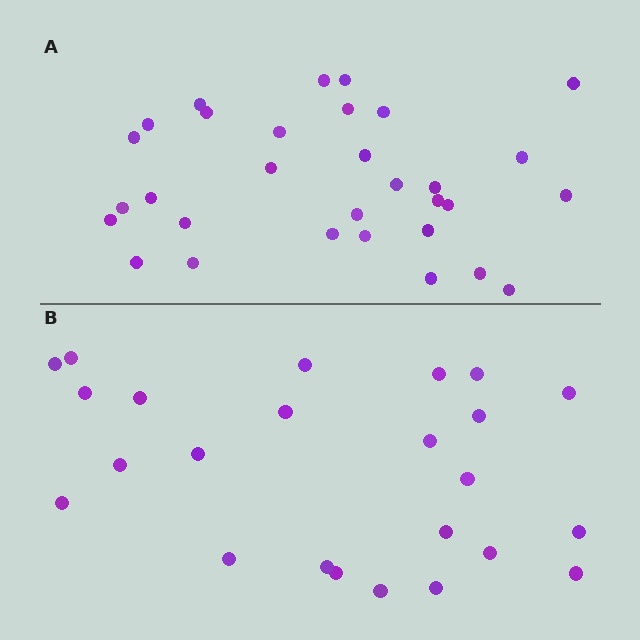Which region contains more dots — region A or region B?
Region A (the top region) has more dots.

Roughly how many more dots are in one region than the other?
Region A has roughly 8 or so more dots than region B.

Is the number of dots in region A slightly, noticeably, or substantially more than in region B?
Region A has noticeably more, but not dramatically so. The ratio is roughly 1.3 to 1.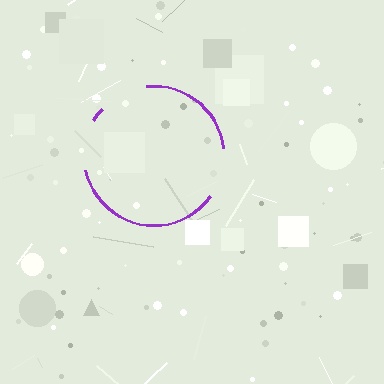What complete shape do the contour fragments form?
The contour fragments form a circle.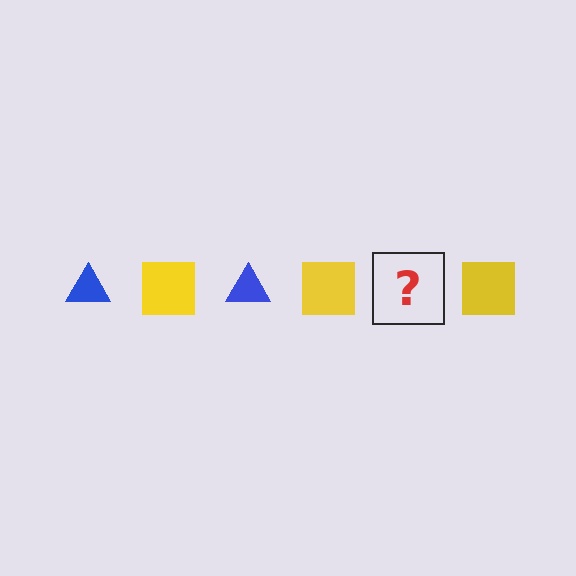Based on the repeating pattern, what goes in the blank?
The blank should be a blue triangle.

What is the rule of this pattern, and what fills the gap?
The rule is that the pattern alternates between blue triangle and yellow square. The gap should be filled with a blue triangle.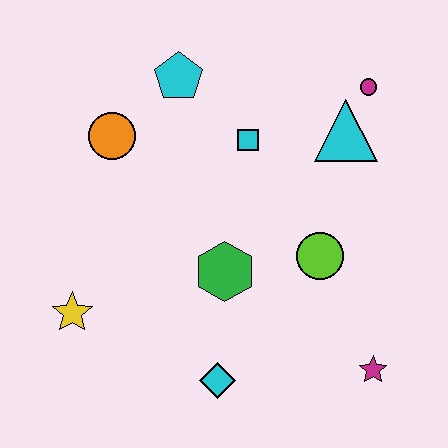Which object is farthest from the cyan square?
The magenta star is farthest from the cyan square.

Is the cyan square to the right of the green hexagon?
Yes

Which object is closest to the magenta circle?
The cyan triangle is closest to the magenta circle.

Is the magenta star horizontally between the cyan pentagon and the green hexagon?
No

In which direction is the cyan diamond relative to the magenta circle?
The cyan diamond is below the magenta circle.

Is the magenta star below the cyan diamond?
No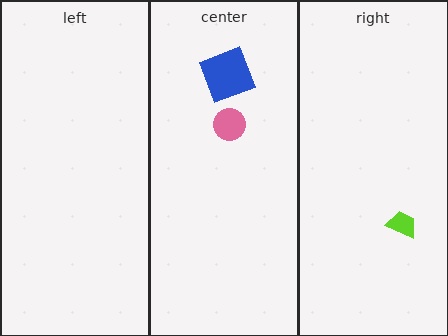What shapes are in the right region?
The lime trapezoid.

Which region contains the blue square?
The center region.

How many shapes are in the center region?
2.